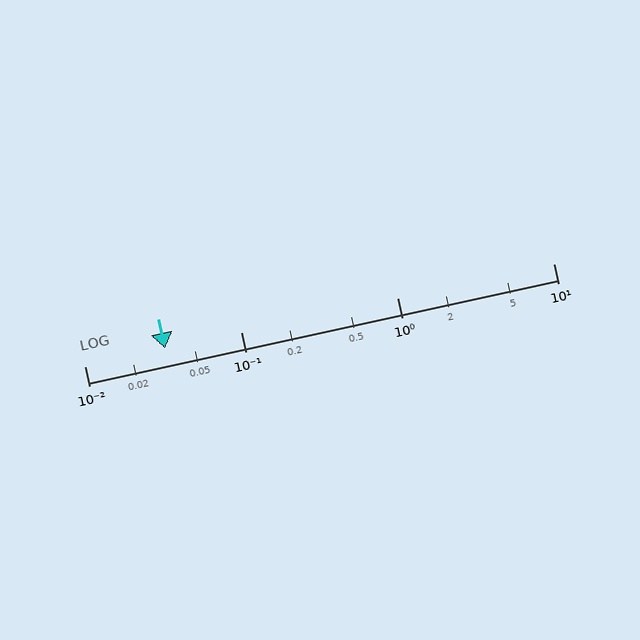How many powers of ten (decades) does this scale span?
The scale spans 3 decades, from 0.01 to 10.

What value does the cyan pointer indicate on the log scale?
The pointer indicates approximately 0.033.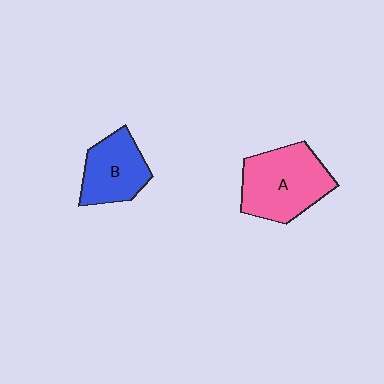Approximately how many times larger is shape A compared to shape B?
Approximately 1.4 times.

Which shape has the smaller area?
Shape B (blue).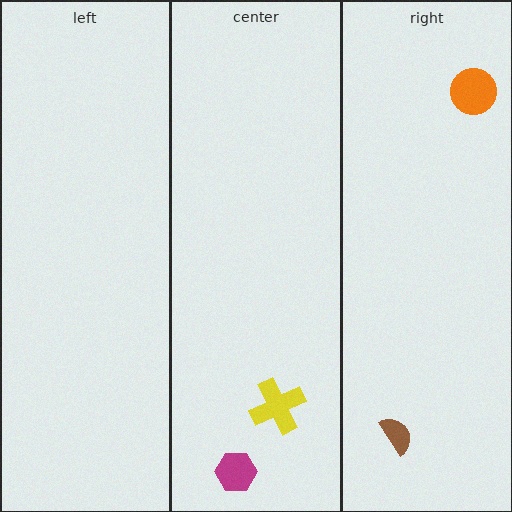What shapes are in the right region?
The orange circle, the brown semicircle.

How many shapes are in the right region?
2.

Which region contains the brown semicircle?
The right region.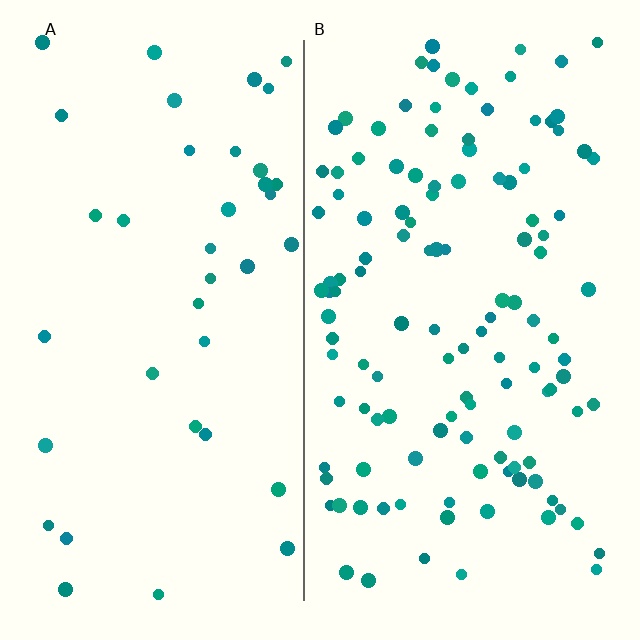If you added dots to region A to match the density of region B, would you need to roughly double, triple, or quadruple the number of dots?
Approximately triple.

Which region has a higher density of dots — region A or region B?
B (the right).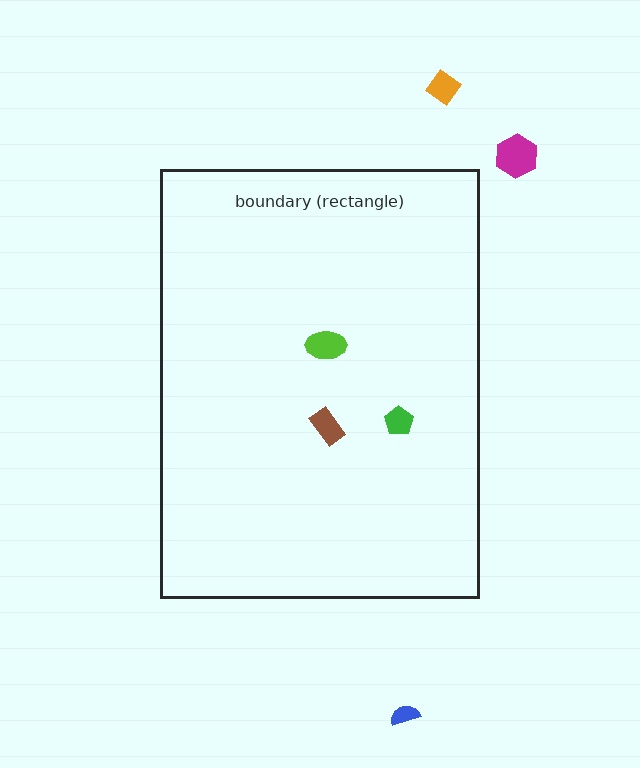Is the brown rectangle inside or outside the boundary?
Inside.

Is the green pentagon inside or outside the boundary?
Inside.